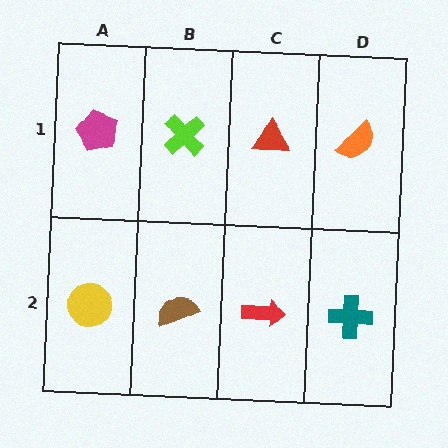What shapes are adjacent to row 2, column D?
An orange semicircle (row 1, column D), a red arrow (row 2, column C).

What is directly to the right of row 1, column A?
A lime cross.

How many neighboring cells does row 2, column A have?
2.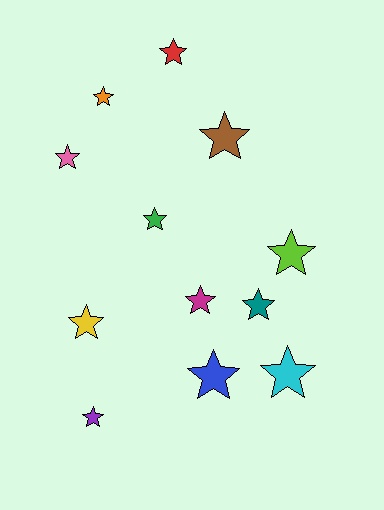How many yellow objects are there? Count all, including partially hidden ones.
There is 1 yellow object.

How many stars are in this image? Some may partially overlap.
There are 12 stars.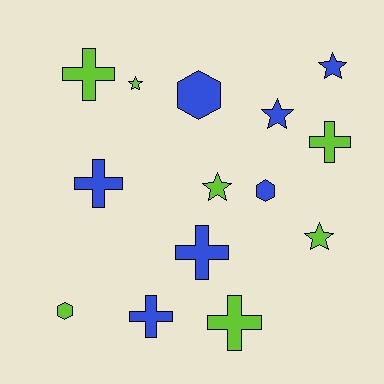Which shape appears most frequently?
Cross, with 6 objects.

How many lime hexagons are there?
There is 1 lime hexagon.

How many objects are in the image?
There are 14 objects.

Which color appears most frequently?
Lime, with 7 objects.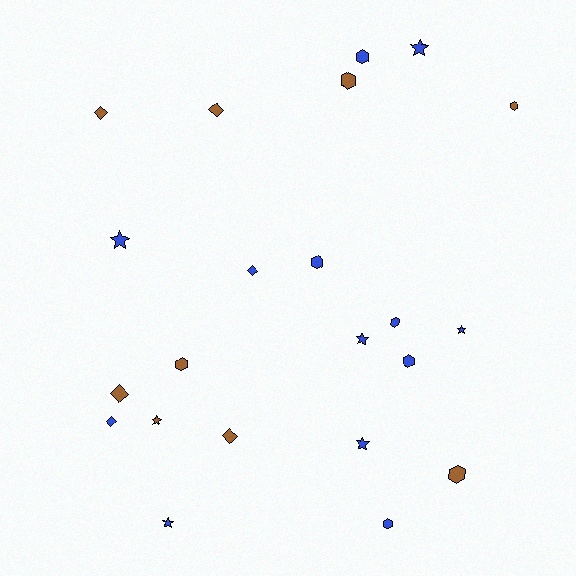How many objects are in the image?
There are 22 objects.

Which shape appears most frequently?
Hexagon, with 9 objects.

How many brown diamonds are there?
There are 4 brown diamonds.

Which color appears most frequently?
Blue, with 13 objects.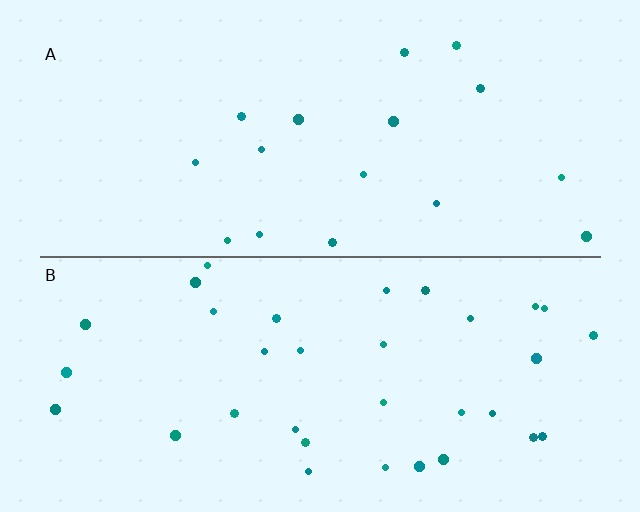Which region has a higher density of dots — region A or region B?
B (the bottom).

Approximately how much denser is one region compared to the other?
Approximately 2.0× — region B over region A.